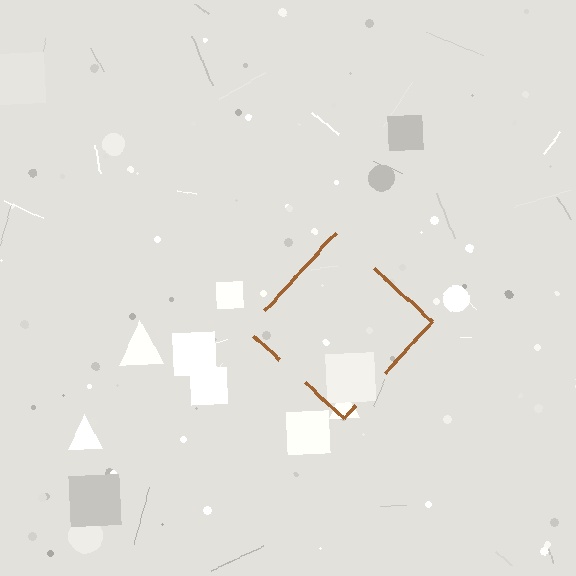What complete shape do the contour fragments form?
The contour fragments form a diamond.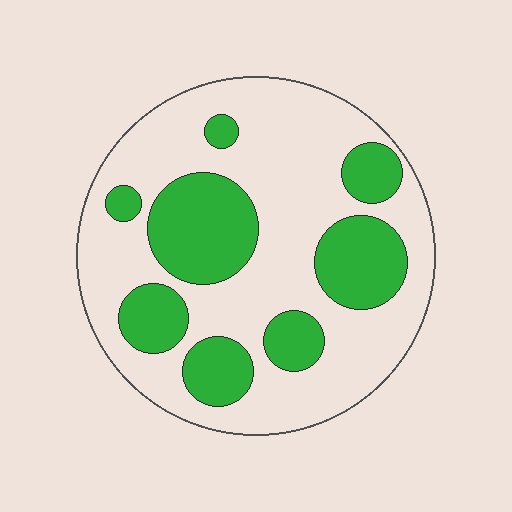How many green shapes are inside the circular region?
8.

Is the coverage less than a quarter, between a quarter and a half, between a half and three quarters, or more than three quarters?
Between a quarter and a half.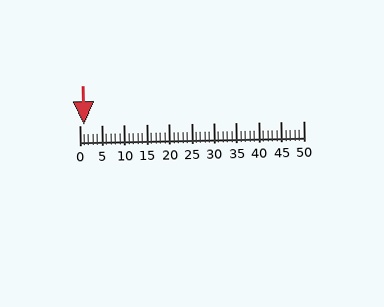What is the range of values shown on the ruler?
The ruler shows values from 0 to 50.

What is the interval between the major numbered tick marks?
The major tick marks are spaced 5 units apart.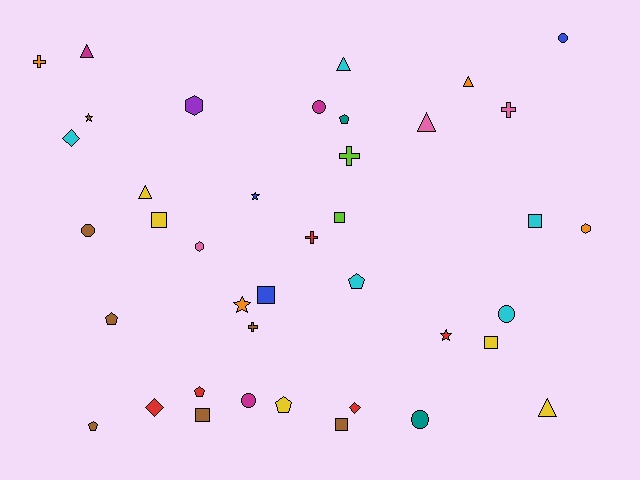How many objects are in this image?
There are 40 objects.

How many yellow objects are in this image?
There are 5 yellow objects.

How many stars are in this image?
There are 4 stars.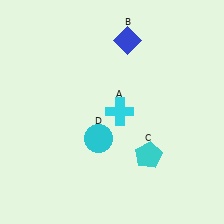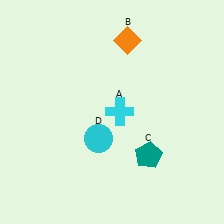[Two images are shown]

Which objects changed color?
B changed from blue to orange. C changed from cyan to teal.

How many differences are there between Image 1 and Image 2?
There are 2 differences between the two images.